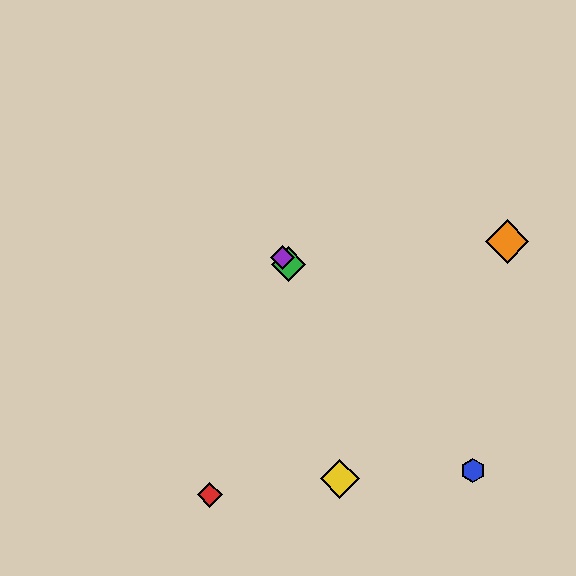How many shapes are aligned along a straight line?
3 shapes (the blue hexagon, the green diamond, the purple diamond) are aligned along a straight line.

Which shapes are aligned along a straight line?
The blue hexagon, the green diamond, the purple diamond are aligned along a straight line.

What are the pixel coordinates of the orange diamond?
The orange diamond is at (507, 241).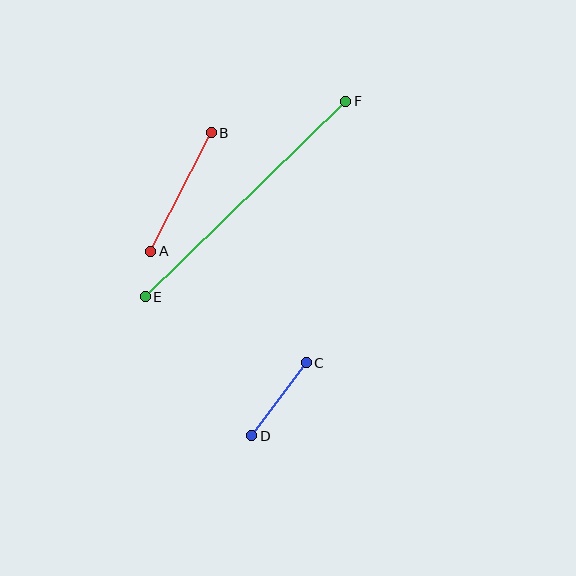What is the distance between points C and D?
The distance is approximately 91 pixels.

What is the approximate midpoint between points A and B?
The midpoint is at approximately (181, 192) pixels.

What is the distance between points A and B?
The distance is approximately 133 pixels.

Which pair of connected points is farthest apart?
Points E and F are farthest apart.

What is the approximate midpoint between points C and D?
The midpoint is at approximately (279, 399) pixels.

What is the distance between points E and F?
The distance is approximately 280 pixels.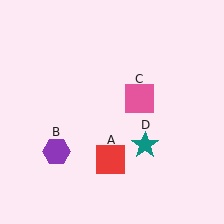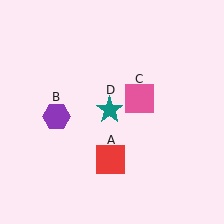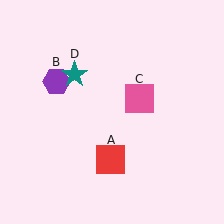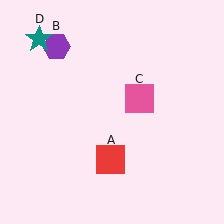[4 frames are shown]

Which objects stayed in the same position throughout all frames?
Red square (object A) and pink square (object C) remained stationary.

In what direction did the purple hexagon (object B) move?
The purple hexagon (object B) moved up.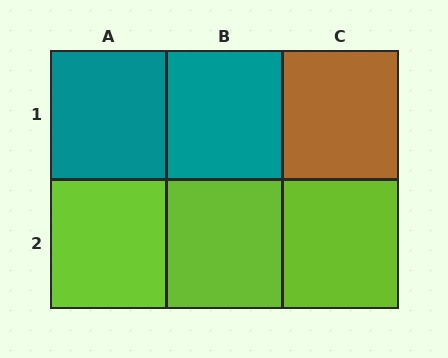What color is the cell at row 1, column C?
Brown.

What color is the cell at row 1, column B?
Teal.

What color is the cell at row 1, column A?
Teal.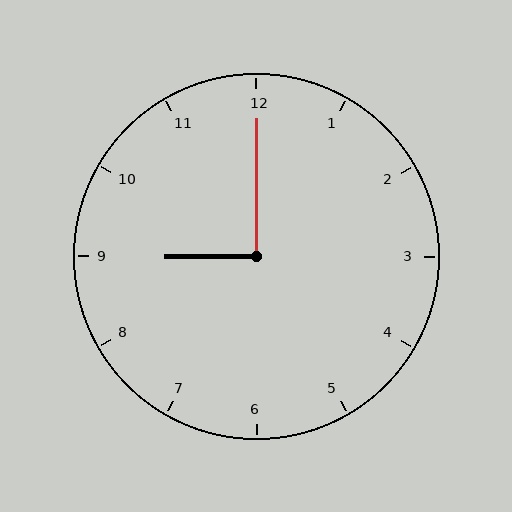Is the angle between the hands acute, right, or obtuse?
It is right.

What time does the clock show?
9:00.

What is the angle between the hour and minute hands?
Approximately 90 degrees.